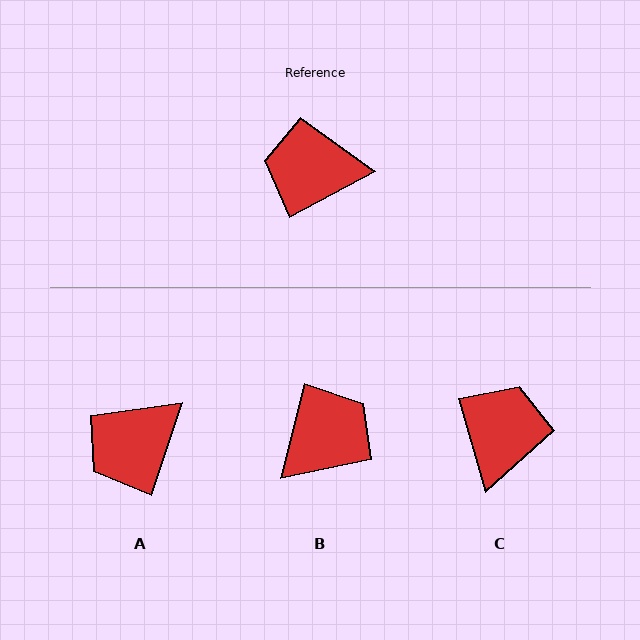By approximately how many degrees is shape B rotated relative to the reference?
Approximately 132 degrees clockwise.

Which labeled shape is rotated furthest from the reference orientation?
B, about 132 degrees away.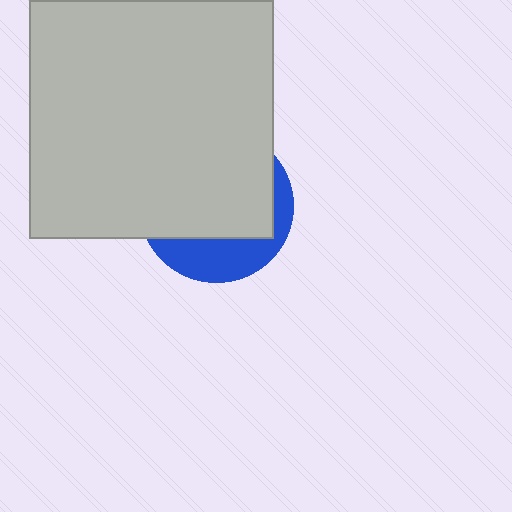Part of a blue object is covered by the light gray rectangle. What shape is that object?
It is a circle.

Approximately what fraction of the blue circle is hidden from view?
Roughly 70% of the blue circle is hidden behind the light gray rectangle.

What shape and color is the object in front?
The object in front is a light gray rectangle.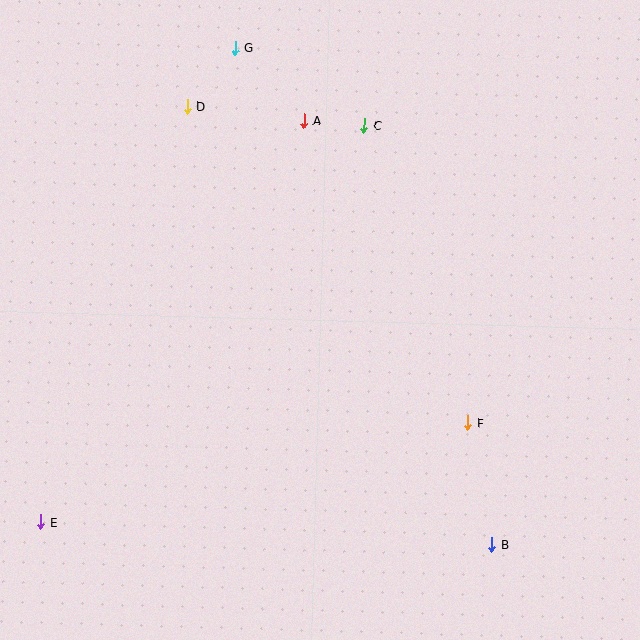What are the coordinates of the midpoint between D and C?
The midpoint between D and C is at (276, 116).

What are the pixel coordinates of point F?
Point F is at (468, 423).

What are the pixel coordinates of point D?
Point D is at (187, 107).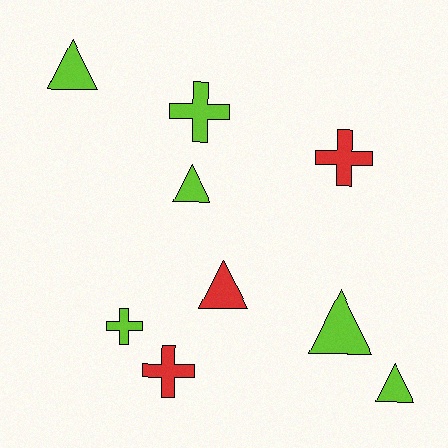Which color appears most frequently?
Lime, with 6 objects.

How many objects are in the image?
There are 9 objects.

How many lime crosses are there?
There are 2 lime crosses.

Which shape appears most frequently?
Triangle, with 5 objects.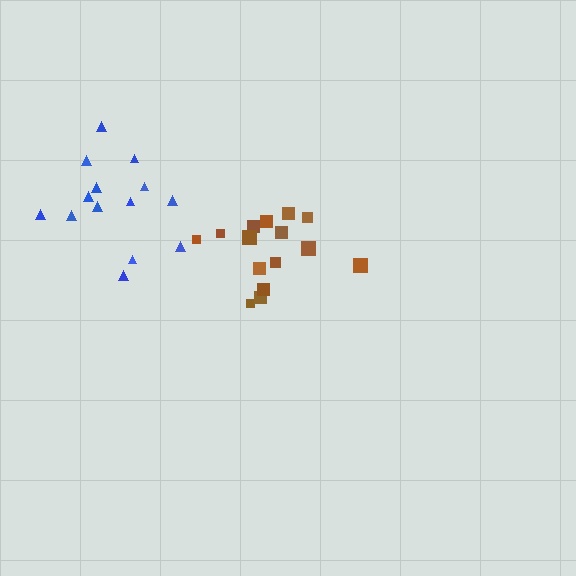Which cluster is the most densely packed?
Brown.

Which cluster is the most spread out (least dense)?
Blue.